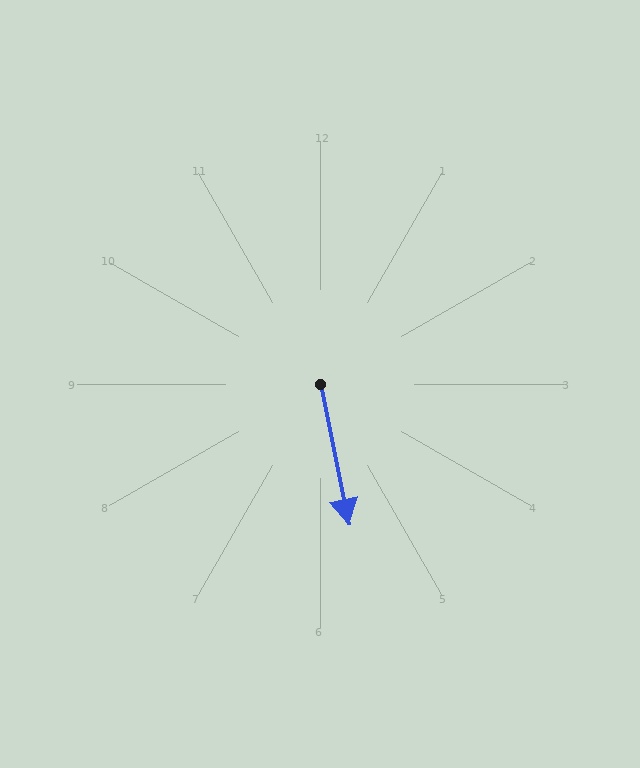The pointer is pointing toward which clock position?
Roughly 6 o'clock.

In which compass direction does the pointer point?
South.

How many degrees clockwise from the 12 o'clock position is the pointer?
Approximately 169 degrees.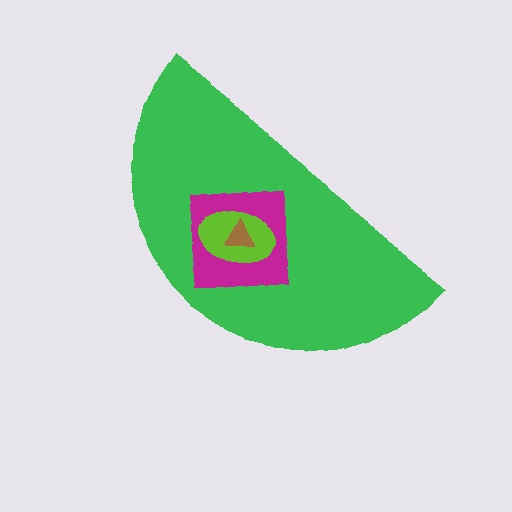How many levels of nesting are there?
4.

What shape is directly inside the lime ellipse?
The brown triangle.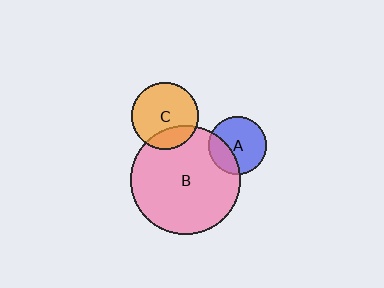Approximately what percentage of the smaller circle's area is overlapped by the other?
Approximately 20%.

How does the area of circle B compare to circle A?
Approximately 3.5 times.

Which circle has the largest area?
Circle B (pink).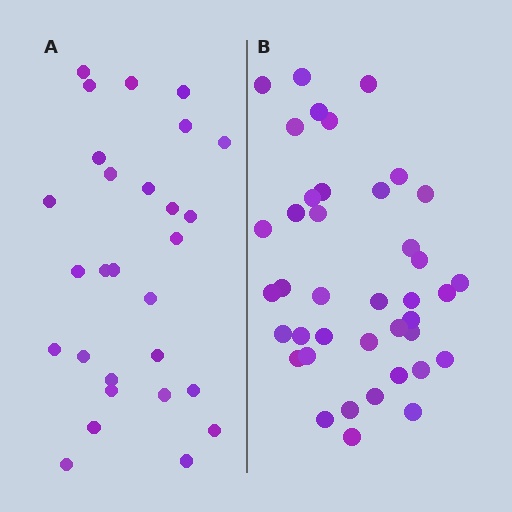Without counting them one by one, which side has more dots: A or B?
Region B (the right region) has more dots.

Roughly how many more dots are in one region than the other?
Region B has roughly 12 or so more dots than region A.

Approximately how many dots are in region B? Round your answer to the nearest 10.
About 40 dots.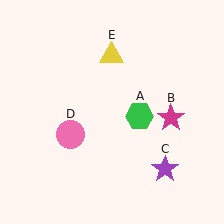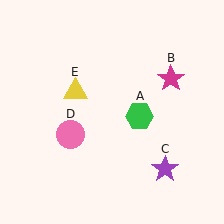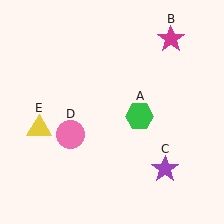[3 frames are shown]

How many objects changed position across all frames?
2 objects changed position: magenta star (object B), yellow triangle (object E).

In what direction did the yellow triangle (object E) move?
The yellow triangle (object E) moved down and to the left.